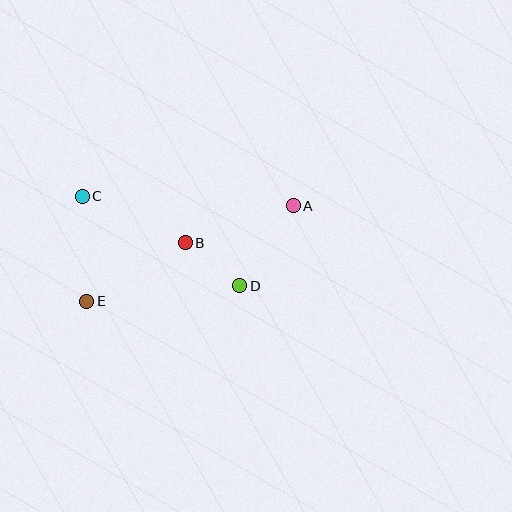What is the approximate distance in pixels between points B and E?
The distance between B and E is approximately 115 pixels.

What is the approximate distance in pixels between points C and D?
The distance between C and D is approximately 181 pixels.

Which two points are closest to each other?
Points B and D are closest to each other.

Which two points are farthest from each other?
Points A and E are farthest from each other.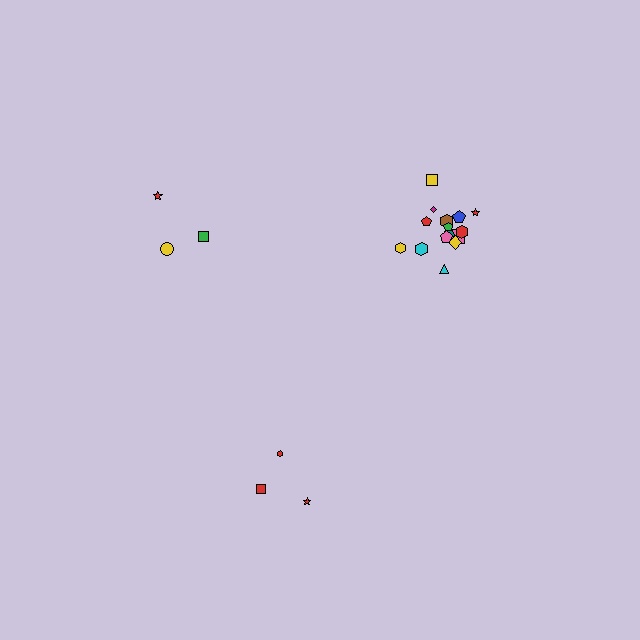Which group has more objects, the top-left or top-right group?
The top-right group.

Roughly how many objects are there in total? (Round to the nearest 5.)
Roughly 20 objects in total.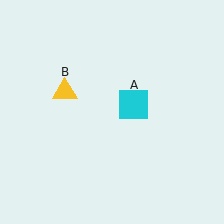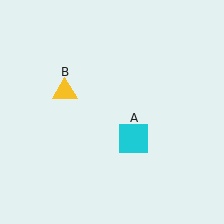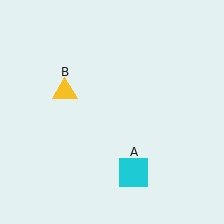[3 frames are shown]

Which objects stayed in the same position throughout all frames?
Yellow triangle (object B) remained stationary.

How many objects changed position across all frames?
1 object changed position: cyan square (object A).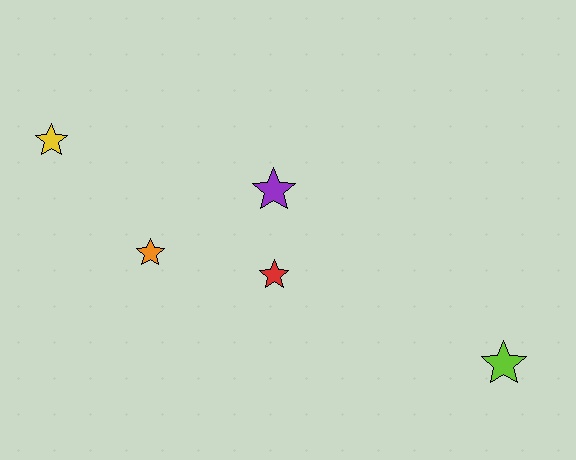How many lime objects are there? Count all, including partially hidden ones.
There is 1 lime object.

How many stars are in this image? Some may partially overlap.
There are 5 stars.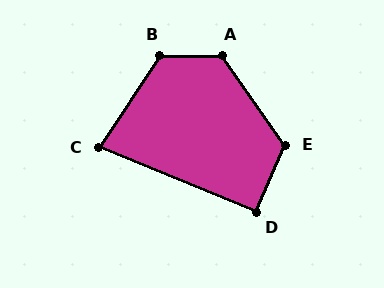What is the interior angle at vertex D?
Approximately 91 degrees (approximately right).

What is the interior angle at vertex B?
Approximately 125 degrees (obtuse).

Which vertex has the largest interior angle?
A, at approximately 125 degrees.